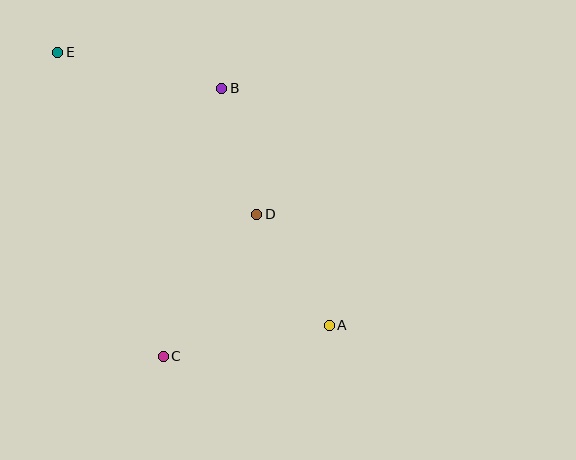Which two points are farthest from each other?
Points A and E are farthest from each other.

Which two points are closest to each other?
Points B and D are closest to each other.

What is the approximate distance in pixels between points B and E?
The distance between B and E is approximately 168 pixels.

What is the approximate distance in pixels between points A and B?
The distance between A and B is approximately 260 pixels.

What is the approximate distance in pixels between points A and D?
The distance between A and D is approximately 132 pixels.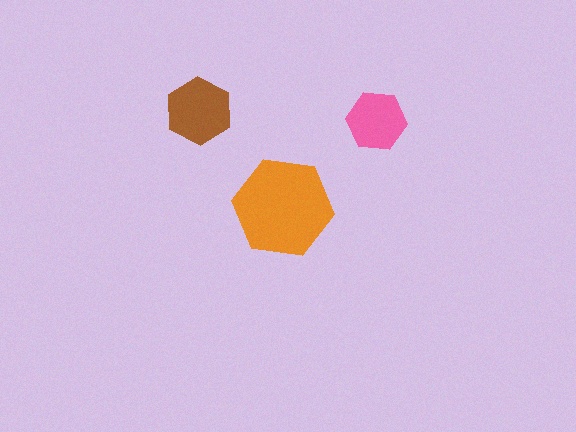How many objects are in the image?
There are 3 objects in the image.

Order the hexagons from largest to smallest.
the orange one, the brown one, the pink one.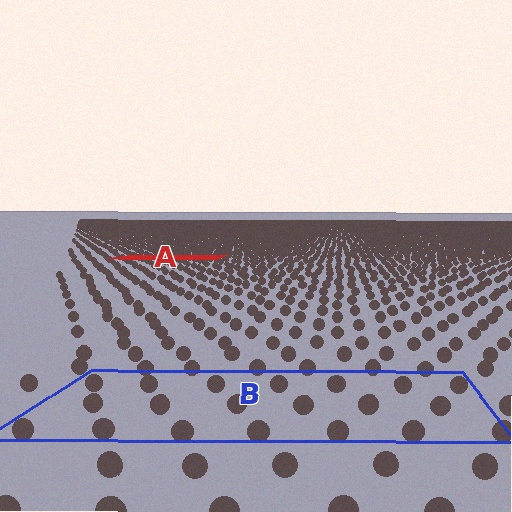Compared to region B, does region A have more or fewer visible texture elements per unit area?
Region A has more texture elements per unit area — they are packed more densely because it is farther away.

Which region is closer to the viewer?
Region B is closer. The texture elements there are larger and more spread out.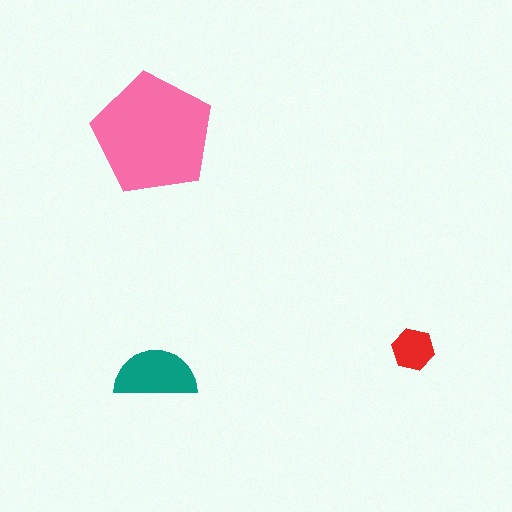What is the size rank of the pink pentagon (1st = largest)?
1st.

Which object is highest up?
The pink pentagon is topmost.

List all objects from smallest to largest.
The red hexagon, the teal semicircle, the pink pentagon.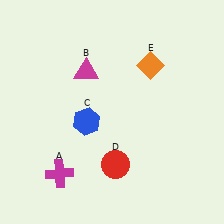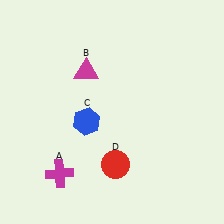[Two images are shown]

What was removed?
The orange diamond (E) was removed in Image 2.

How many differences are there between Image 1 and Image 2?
There is 1 difference between the two images.